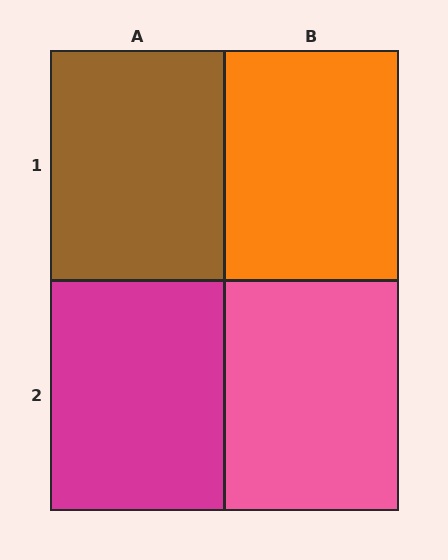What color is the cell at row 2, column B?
Pink.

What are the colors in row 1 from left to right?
Brown, orange.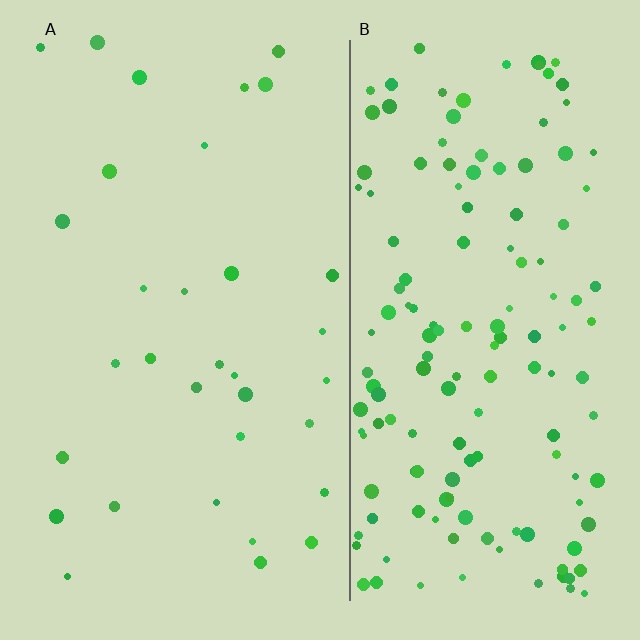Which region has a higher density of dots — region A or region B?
B (the right).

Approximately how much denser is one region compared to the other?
Approximately 4.6× — region B over region A.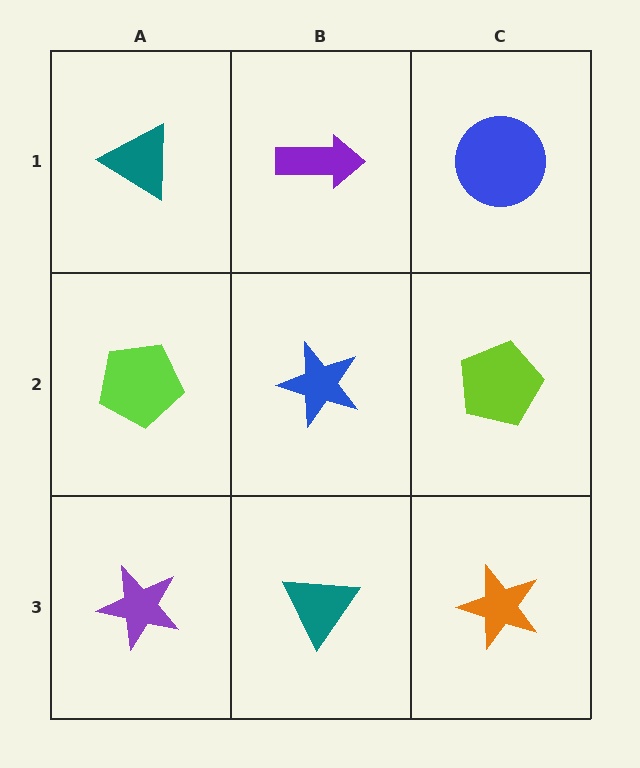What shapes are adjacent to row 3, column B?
A blue star (row 2, column B), a purple star (row 3, column A), an orange star (row 3, column C).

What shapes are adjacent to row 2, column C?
A blue circle (row 1, column C), an orange star (row 3, column C), a blue star (row 2, column B).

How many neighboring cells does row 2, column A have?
3.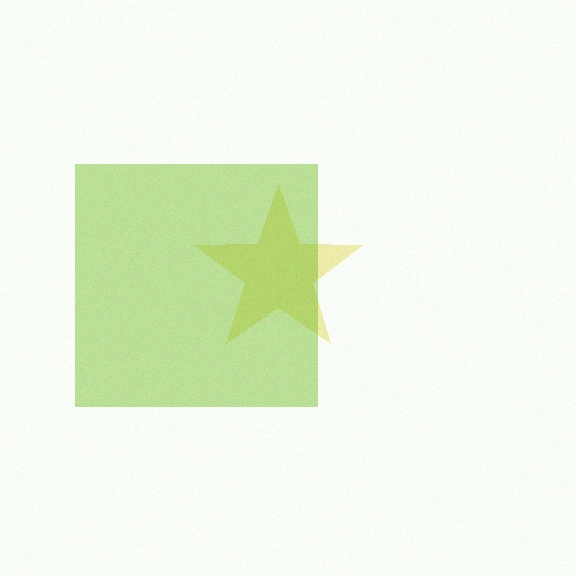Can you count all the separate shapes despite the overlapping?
Yes, there are 2 separate shapes.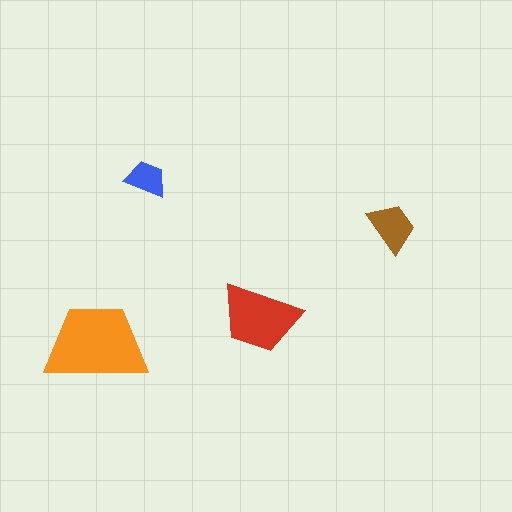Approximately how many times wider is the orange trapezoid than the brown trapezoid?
About 2 times wider.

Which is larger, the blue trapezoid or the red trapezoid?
The red one.